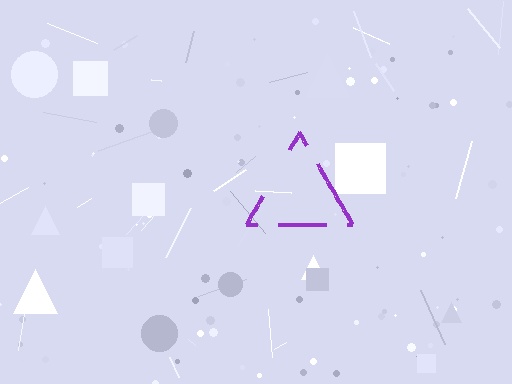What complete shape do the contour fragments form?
The contour fragments form a triangle.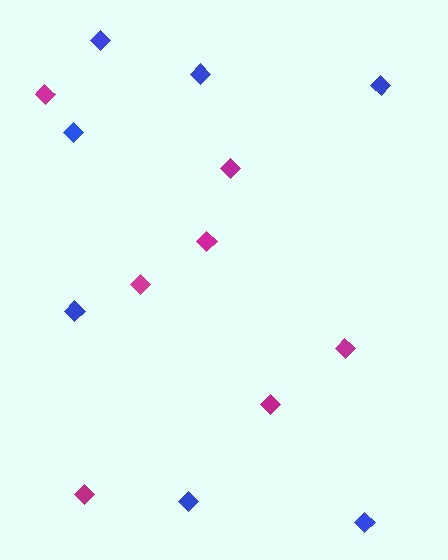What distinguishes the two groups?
There are 2 groups: one group of blue diamonds (7) and one group of magenta diamonds (7).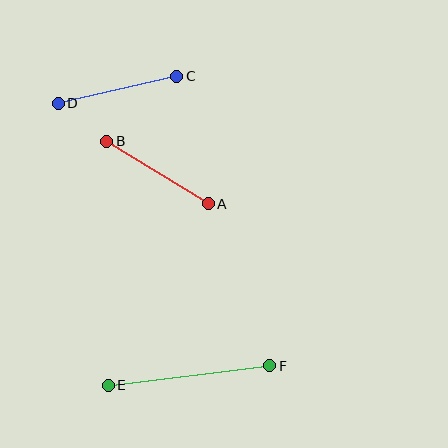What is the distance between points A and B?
The distance is approximately 119 pixels.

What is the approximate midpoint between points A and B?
The midpoint is at approximately (157, 172) pixels.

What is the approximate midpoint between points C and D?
The midpoint is at approximately (118, 90) pixels.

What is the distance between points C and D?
The distance is approximately 122 pixels.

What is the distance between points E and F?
The distance is approximately 163 pixels.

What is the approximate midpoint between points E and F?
The midpoint is at approximately (189, 375) pixels.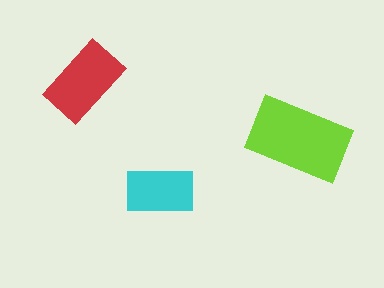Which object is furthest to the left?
The red rectangle is leftmost.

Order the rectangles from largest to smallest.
the lime one, the red one, the cyan one.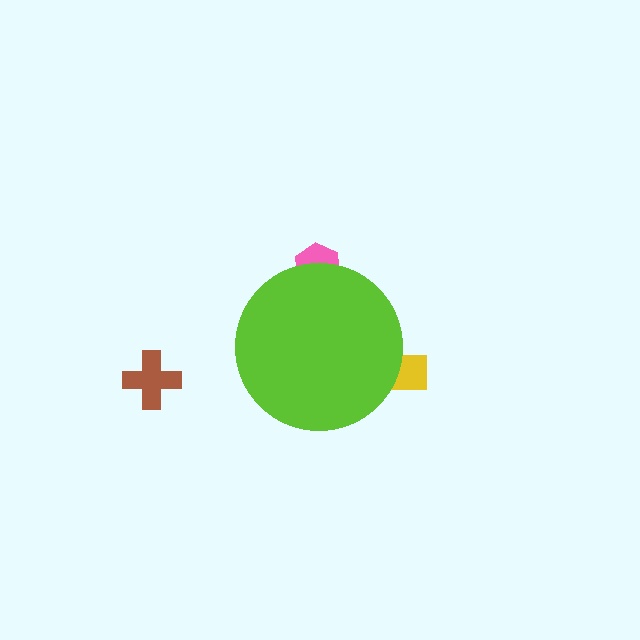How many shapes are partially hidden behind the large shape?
2 shapes are partially hidden.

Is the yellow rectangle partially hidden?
Yes, the yellow rectangle is partially hidden behind the lime circle.